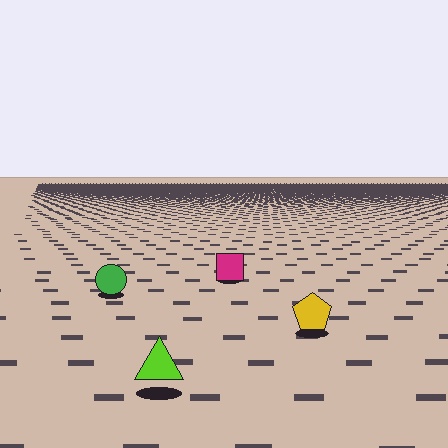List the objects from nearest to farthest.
From nearest to farthest: the lime triangle, the yellow pentagon, the green circle, the magenta square.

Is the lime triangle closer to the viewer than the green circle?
Yes. The lime triangle is closer — you can tell from the texture gradient: the ground texture is coarser near it.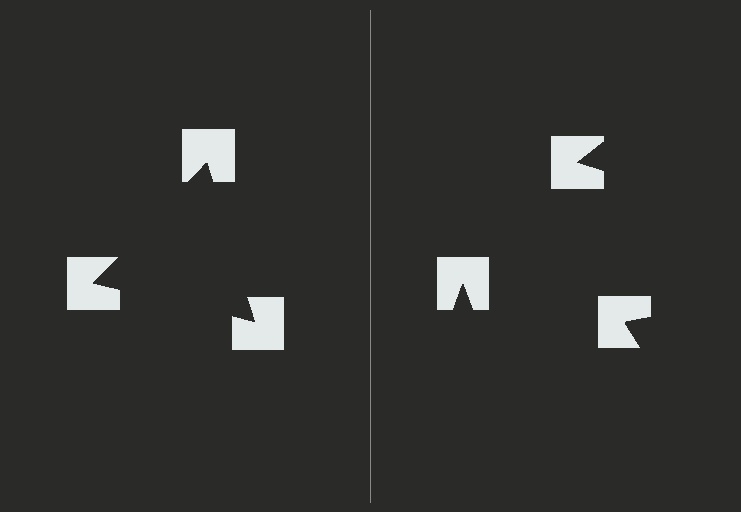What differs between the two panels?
The notched squares are positioned identically on both sides; only the wedge orientations differ. On the left they align to a triangle; on the right they are misaligned.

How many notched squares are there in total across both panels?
6 — 3 on each side.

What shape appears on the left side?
An illusory triangle.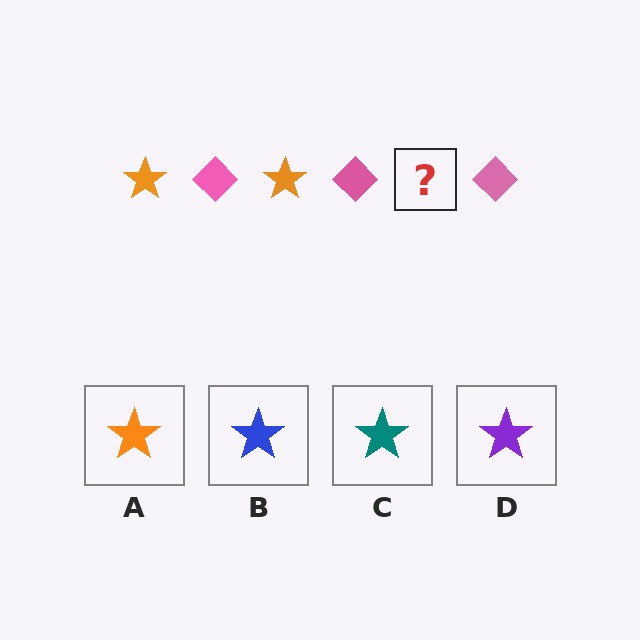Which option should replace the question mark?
Option A.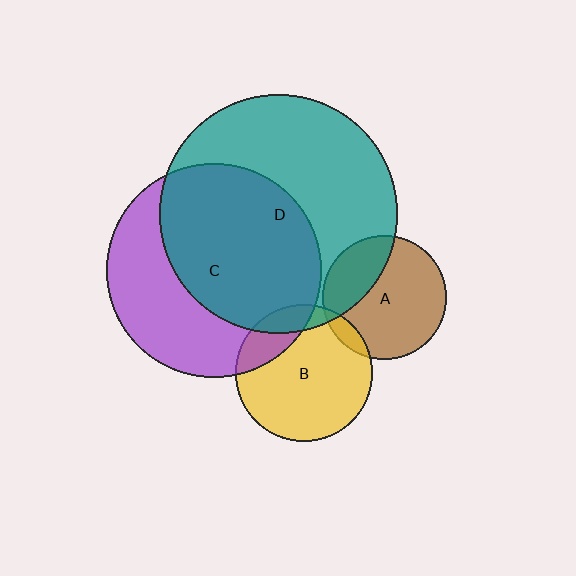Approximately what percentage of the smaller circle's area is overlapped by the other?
Approximately 60%.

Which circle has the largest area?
Circle D (teal).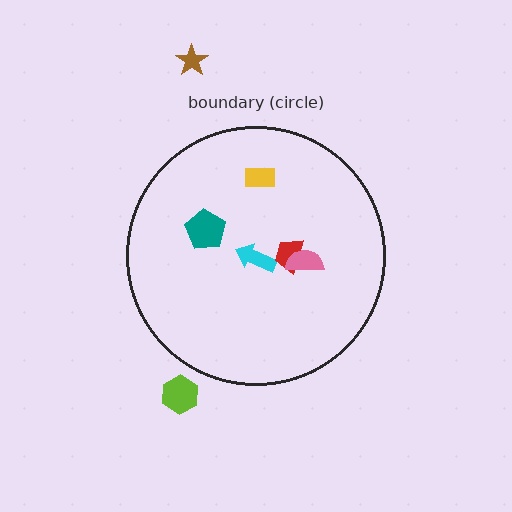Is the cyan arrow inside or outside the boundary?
Inside.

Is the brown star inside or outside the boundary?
Outside.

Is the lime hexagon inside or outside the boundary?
Outside.